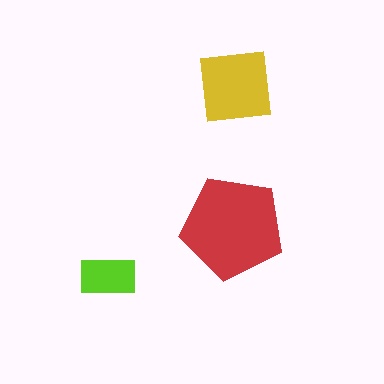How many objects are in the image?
There are 3 objects in the image.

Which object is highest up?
The yellow square is topmost.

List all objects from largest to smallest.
The red pentagon, the yellow square, the lime rectangle.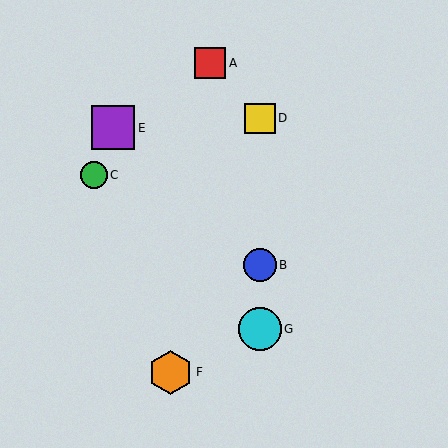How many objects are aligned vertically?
3 objects (B, D, G) are aligned vertically.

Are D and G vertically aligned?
Yes, both are at x≈260.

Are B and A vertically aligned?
No, B is at x≈260 and A is at x≈210.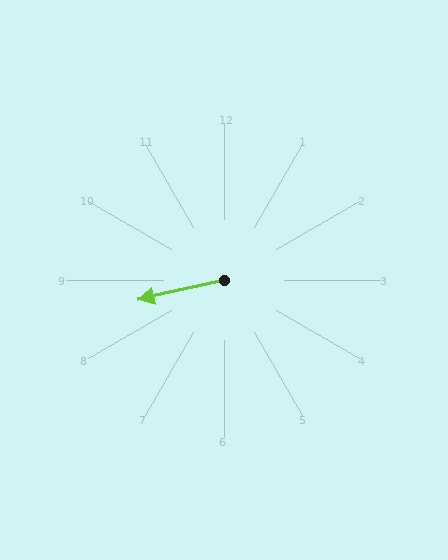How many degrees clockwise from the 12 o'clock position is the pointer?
Approximately 257 degrees.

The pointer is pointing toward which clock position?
Roughly 9 o'clock.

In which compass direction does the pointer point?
West.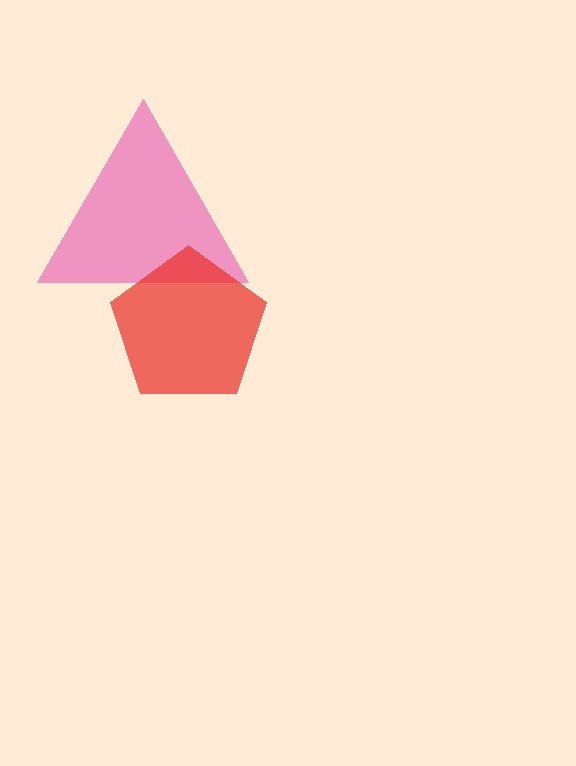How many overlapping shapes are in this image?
There are 2 overlapping shapes in the image.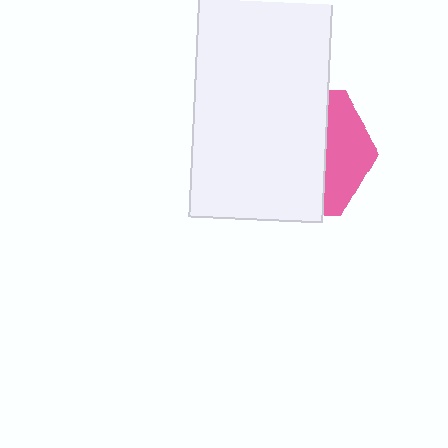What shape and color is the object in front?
The object in front is a white rectangle.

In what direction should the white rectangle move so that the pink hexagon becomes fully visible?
The white rectangle should move left. That is the shortest direction to clear the overlap and leave the pink hexagon fully visible.